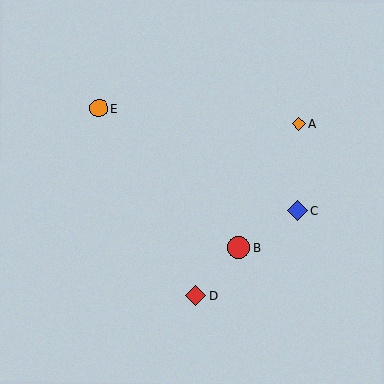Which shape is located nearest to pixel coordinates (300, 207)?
The blue diamond (labeled C) at (297, 210) is nearest to that location.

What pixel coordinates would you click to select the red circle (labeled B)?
Click at (239, 247) to select the red circle B.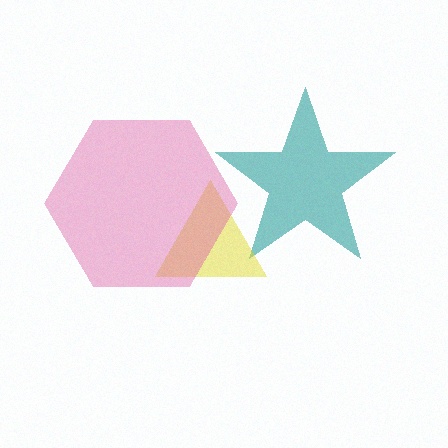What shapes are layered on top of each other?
The layered shapes are: a teal star, a yellow triangle, a pink hexagon.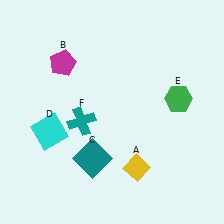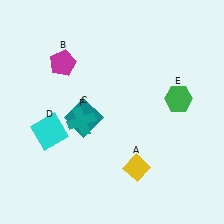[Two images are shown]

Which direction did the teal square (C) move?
The teal square (C) moved up.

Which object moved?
The teal square (C) moved up.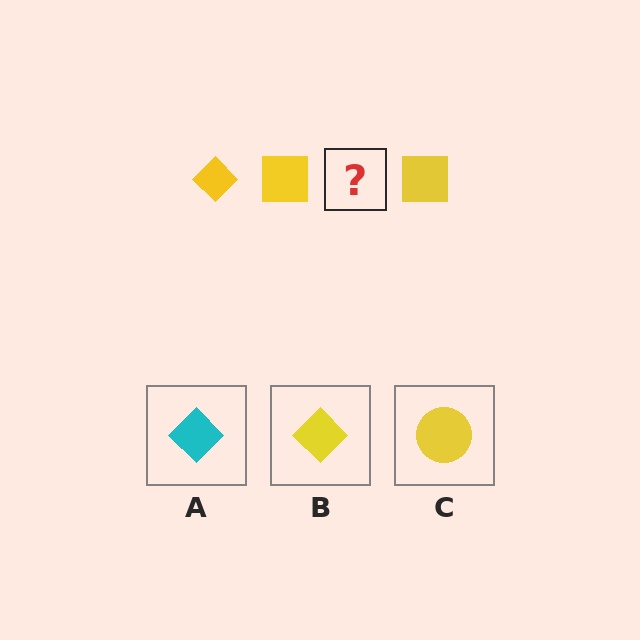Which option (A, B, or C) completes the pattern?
B.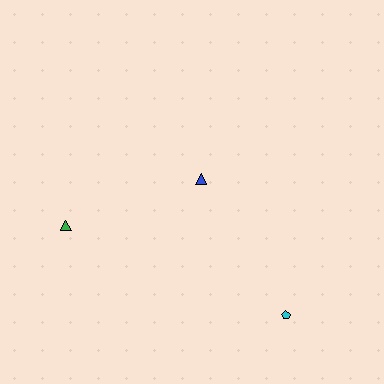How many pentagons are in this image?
There is 1 pentagon.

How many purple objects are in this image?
There are no purple objects.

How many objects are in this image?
There are 3 objects.